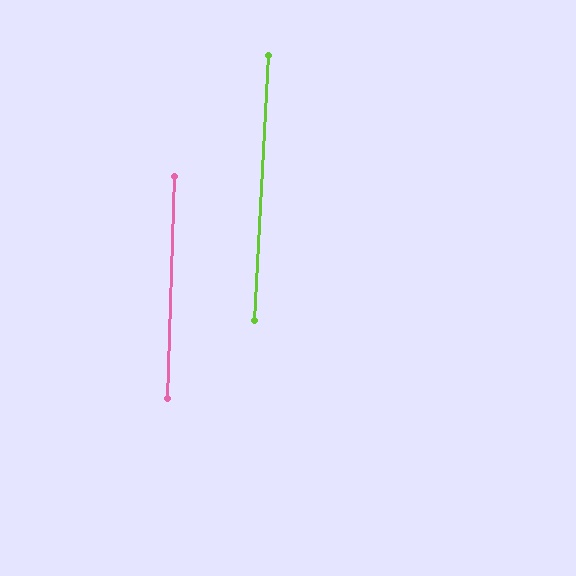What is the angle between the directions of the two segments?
Approximately 1 degree.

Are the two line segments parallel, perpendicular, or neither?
Parallel — their directions differ by only 1.0°.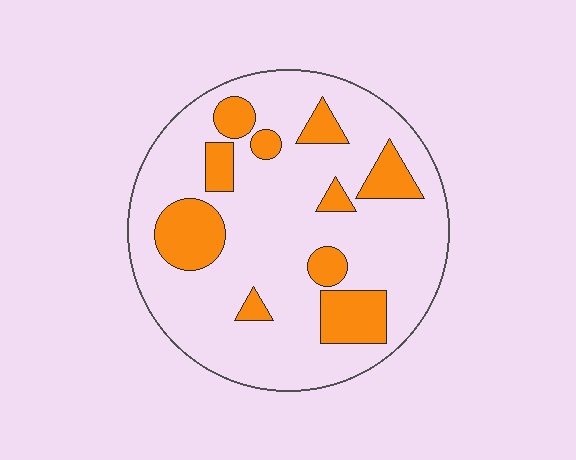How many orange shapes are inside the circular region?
10.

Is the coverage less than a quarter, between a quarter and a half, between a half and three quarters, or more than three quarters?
Less than a quarter.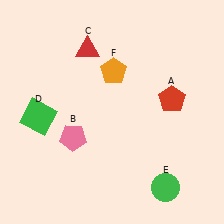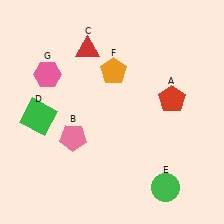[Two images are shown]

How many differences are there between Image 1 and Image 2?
There is 1 difference between the two images.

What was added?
A pink hexagon (G) was added in Image 2.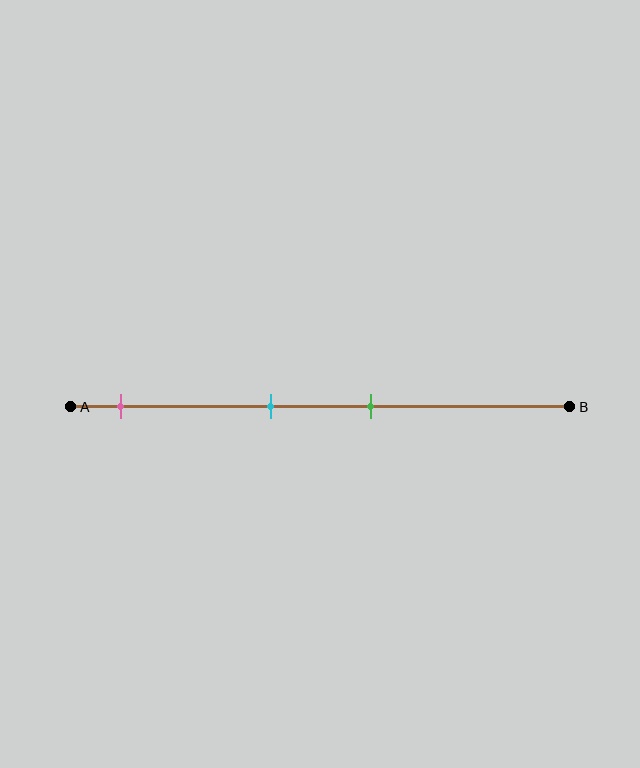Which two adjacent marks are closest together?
The cyan and green marks are the closest adjacent pair.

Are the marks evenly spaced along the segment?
No, the marks are not evenly spaced.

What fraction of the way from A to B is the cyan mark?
The cyan mark is approximately 40% (0.4) of the way from A to B.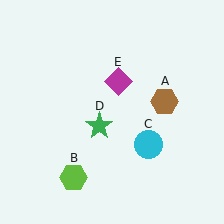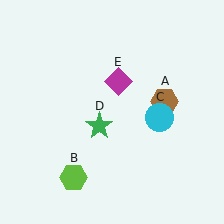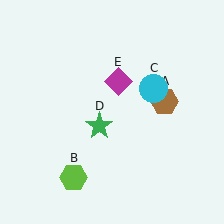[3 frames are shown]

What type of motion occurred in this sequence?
The cyan circle (object C) rotated counterclockwise around the center of the scene.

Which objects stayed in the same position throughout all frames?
Brown hexagon (object A) and lime hexagon (object B) and green star (object D) and magenta diamond (object E) remained stationary.